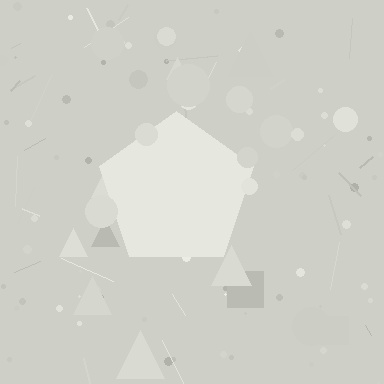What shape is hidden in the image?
A pentagon is hidden in the image.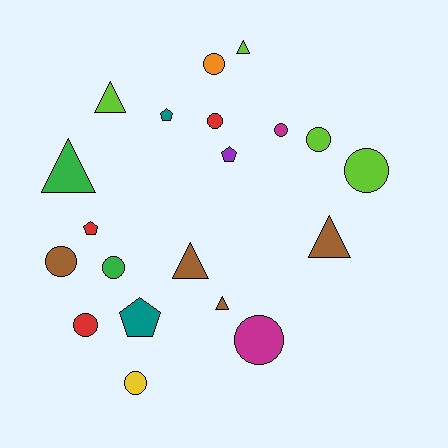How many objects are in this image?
There are 20 objects.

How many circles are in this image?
There are 10 circles.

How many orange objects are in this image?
There is 1 orange object.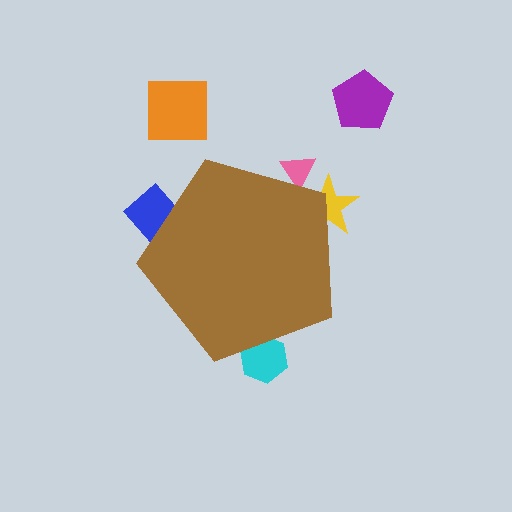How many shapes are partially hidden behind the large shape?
4 shapes are partially hidden.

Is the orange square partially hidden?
No, the orange square is fully visible.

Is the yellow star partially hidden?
Yes, the yellow star is partially hidden behind the brown pentagon.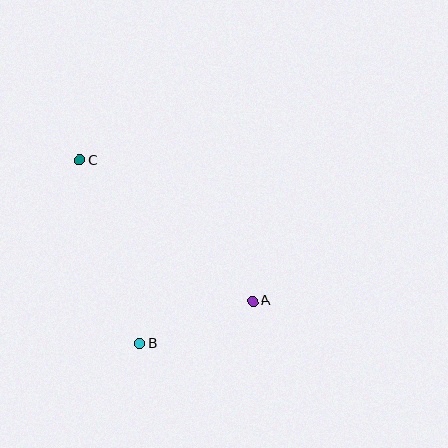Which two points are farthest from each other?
Points A and C are farthest from each other.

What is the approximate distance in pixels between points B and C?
The distance between B and C is approximately 193 pixels.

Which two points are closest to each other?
Points A and B are closest to each other.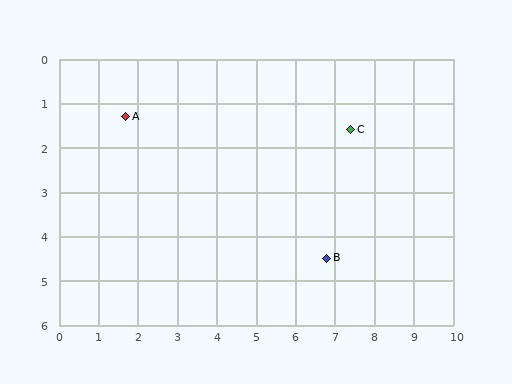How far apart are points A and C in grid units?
Points A and C are about 5.7 grid units apart.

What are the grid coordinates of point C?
Point C is at approximately (7.4, 1.6).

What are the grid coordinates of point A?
Point A is at approximately (1.7, 1.3).